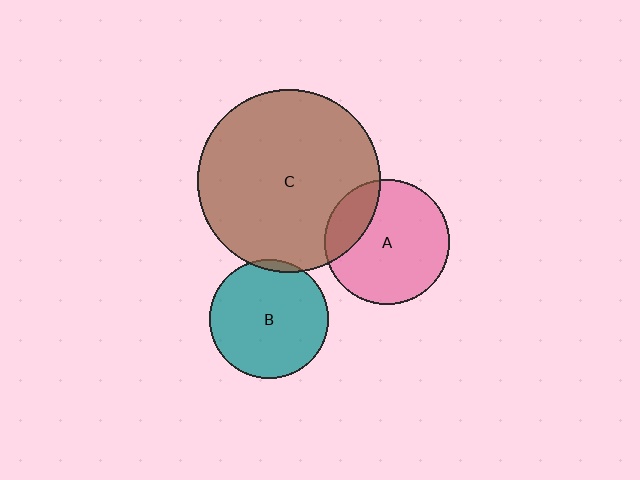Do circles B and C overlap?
Yes.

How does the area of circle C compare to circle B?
Approximately 2.4 times.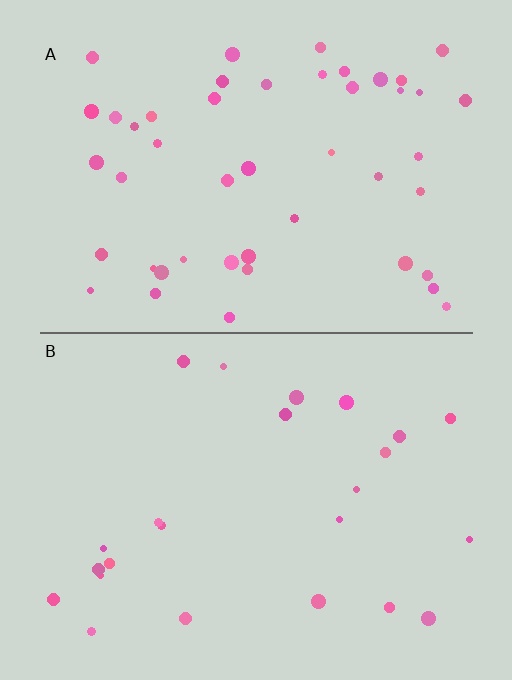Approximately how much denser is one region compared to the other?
Approximately 2.0× — region A over region B.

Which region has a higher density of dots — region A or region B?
A (the top).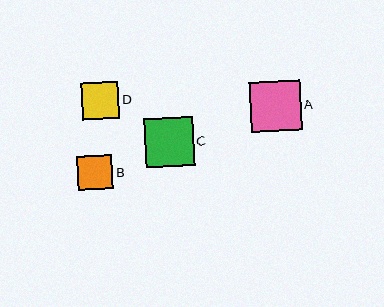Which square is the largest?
Square A is the largest with a size of approximately 50 pixels.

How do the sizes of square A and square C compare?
Square A and square C are approximately the same size.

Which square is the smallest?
Square B is the smallest with a size of approximately 35 pixels.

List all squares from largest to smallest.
From largest to smallest: A, C, D, B.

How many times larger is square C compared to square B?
Square C is approximately 1.4 times the size of square B.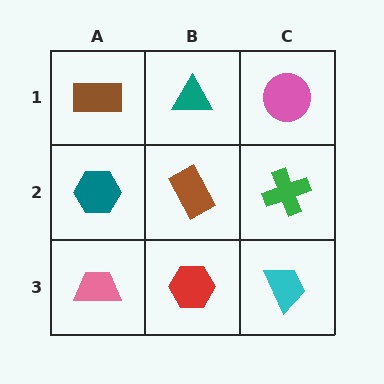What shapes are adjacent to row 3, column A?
A teal hexagon (row 2, column A), a red hexagon (row 3, column B).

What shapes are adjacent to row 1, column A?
A teal hexagon (row 2, column A), a teal triangle (row 1, column B).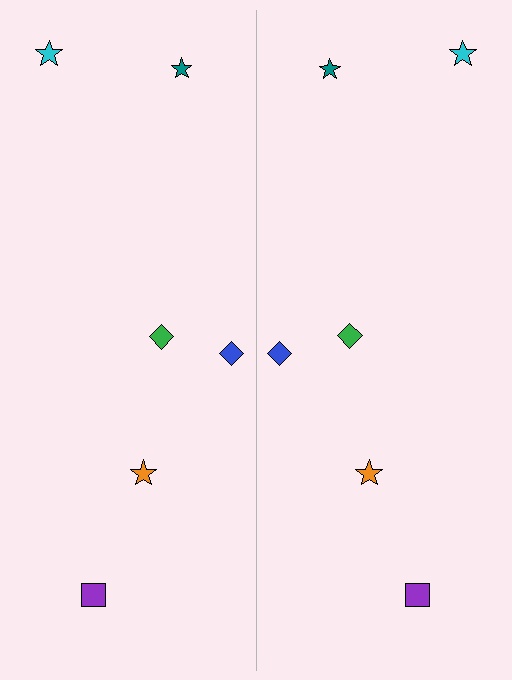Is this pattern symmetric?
Yes, this pattern has bilateral (reflection) symmetry.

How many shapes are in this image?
There are 12 shapes in this image.